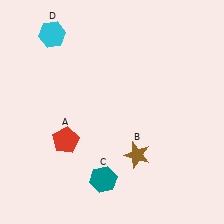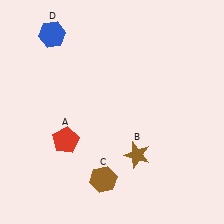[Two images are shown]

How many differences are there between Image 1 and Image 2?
There are 2 differences between the two images.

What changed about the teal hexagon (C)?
In Image 1, C is teal. In Image 2, it changed to brown.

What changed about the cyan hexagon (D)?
In Image 1, D is cyan. In Image 2, it changed to blue.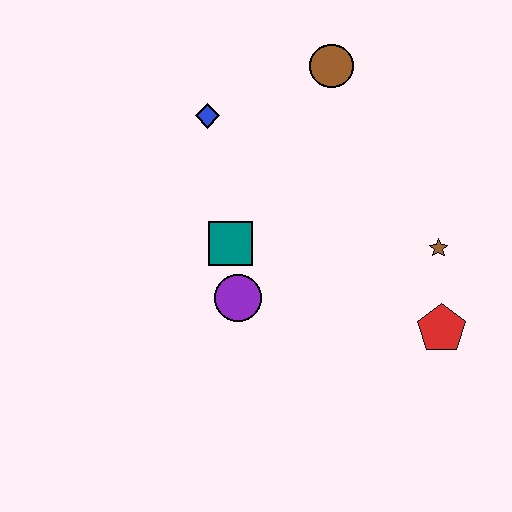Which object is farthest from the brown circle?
The red pentagon is farthest from the brown circle.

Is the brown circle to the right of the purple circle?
Yes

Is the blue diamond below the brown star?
No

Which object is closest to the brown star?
The red pentagon is closest to the brown star.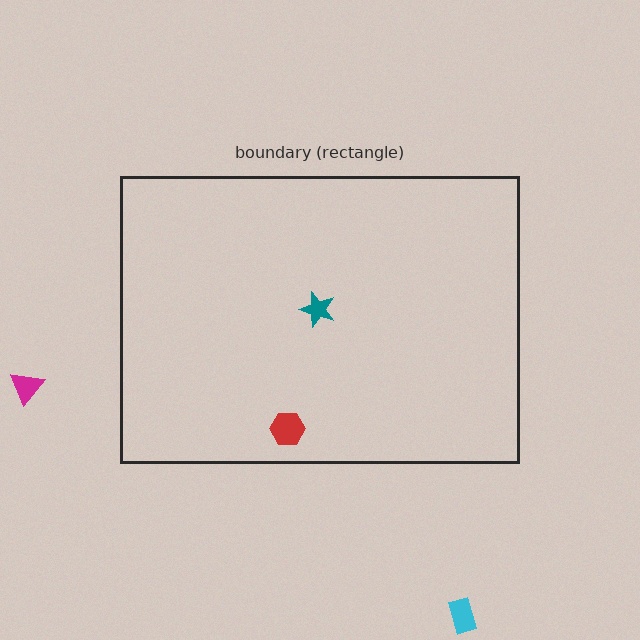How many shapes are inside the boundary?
2 inside, 2 outside.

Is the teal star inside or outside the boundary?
Inside.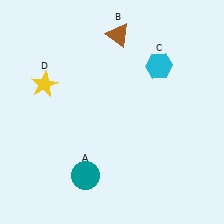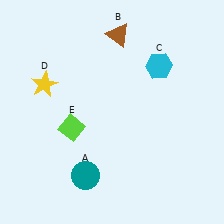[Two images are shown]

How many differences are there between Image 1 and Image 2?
There is 1 difference between the two images.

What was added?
A lime diamond (E) was added in Image 2.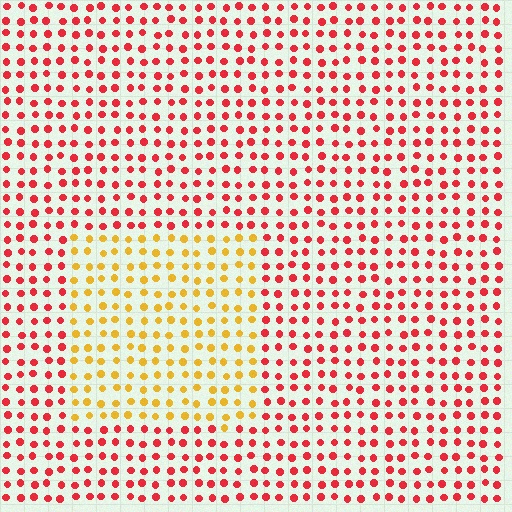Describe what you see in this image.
The image is filled with small red elements in a uniform arrangement. A rectangle-shaped region is visible where the elements are tinted to a slightly different hue, forming a subtle color boundary.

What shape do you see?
I see a rectangle.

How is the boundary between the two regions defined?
The boundary is defined purely by a slight shift in hue (about 49 degrees). Spacing, size, and orientation are identical on both sides.